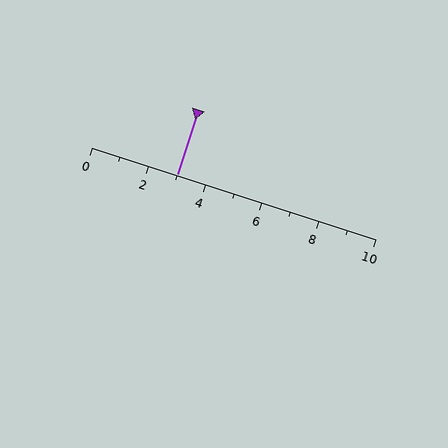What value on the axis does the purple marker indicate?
The marker indicates approximately 3.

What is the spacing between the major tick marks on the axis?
The major ticks are spaced 2 apart.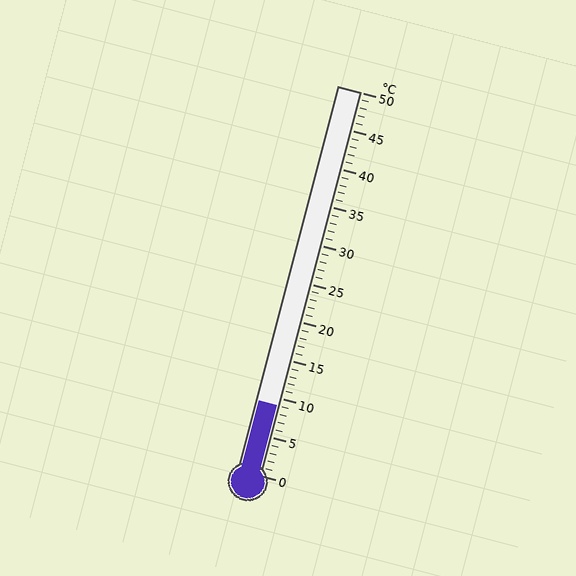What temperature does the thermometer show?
The thermometer shows approximately 9°C.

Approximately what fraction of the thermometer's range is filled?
The thermometer is filled to approximately 20% of its range.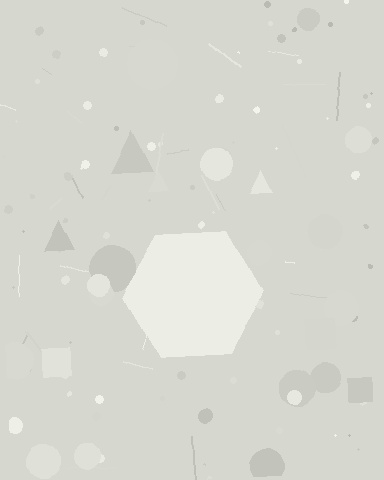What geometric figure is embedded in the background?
A hexagon is embedded in the background.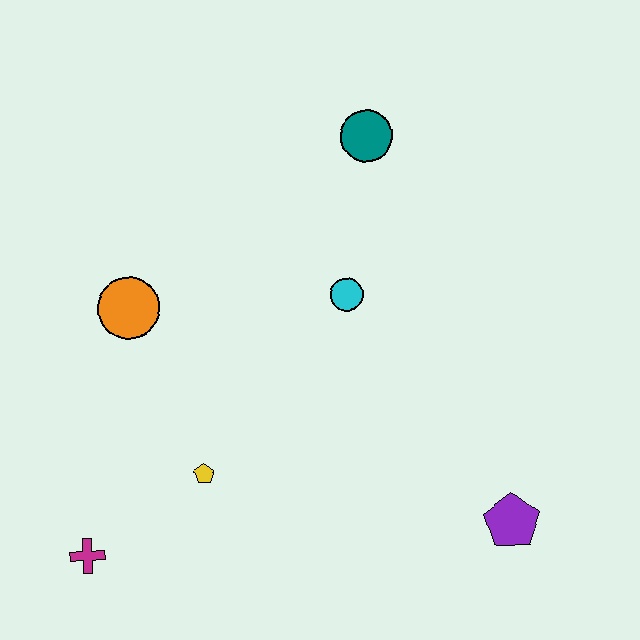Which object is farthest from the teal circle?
The magenta cross is farthest from the teal circle.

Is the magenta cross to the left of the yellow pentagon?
Yes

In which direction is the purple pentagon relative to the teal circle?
The purple pentagon is below the teal circle.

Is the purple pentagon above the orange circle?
No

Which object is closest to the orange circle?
The yellow pentagon is closest to the orange circle.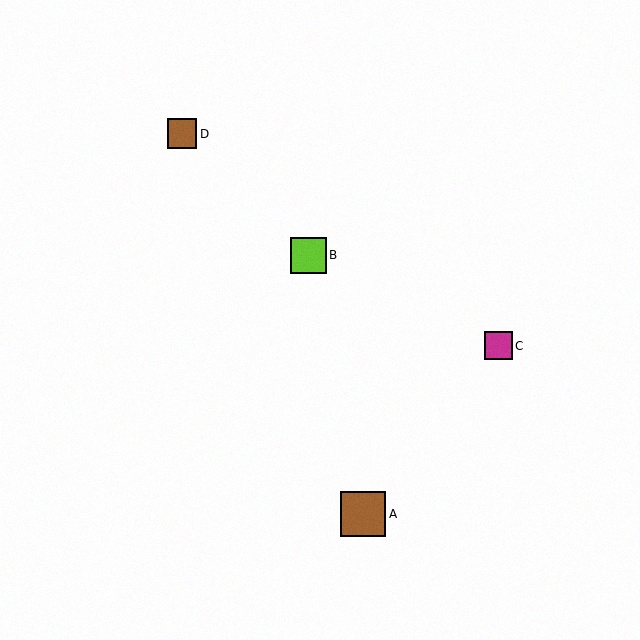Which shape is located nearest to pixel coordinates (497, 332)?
The magenta square (labeled C) at (498, 346) is nearest to that location.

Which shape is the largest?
The brown square (labeled A) is the largest.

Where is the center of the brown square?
The center of the brown square is at (182, 134).